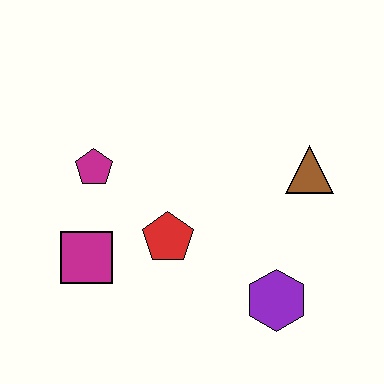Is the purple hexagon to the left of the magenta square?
No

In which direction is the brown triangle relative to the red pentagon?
The brown triangle is to the right of the red pentagon.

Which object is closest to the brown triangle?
The purple hexagon is closest to the brown triangle.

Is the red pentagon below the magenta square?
No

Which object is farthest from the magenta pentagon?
The purple hexagon is farthest from the magenta pentagon.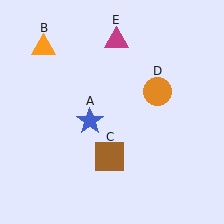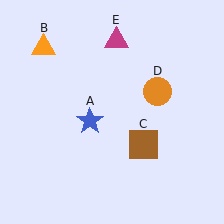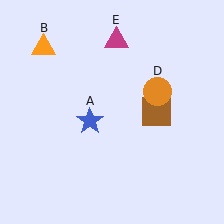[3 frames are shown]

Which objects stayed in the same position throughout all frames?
Blue star (object A) and orange triangle (object B) and orange circle (object D) and magenta triangle (object E) remained stationary.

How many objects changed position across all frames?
1 object changed position: brown square (object C).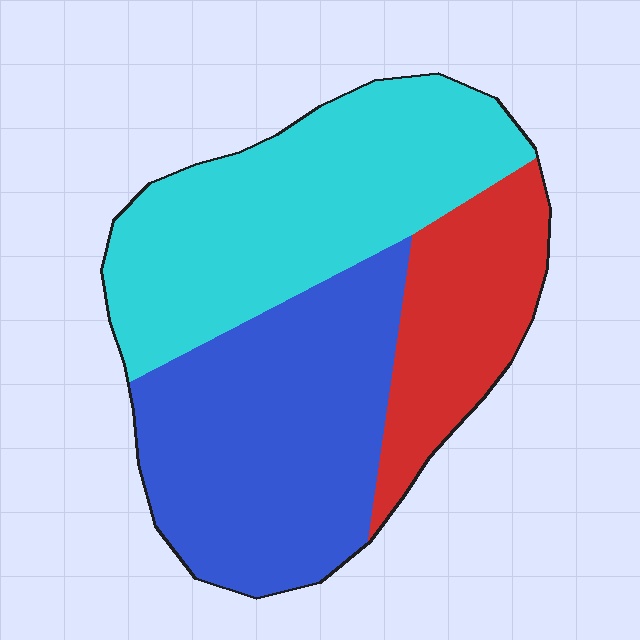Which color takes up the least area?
Red, at roughly 20%.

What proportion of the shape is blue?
Blue takes up about two fifths (2/5) of the shape.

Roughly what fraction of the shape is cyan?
Cyan takes up about two fifths (2/5) of the shape.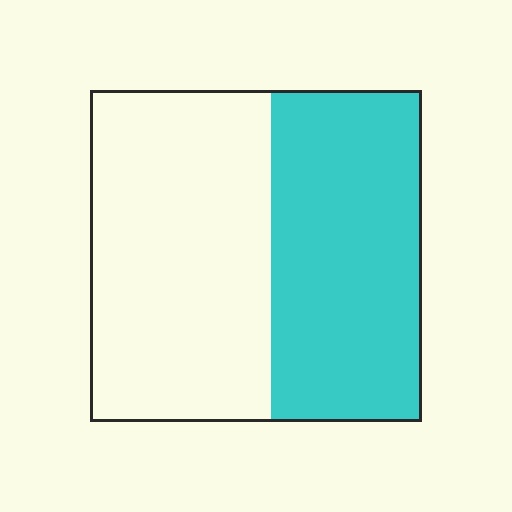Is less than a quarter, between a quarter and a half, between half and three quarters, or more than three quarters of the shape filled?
Between a quarter and a half.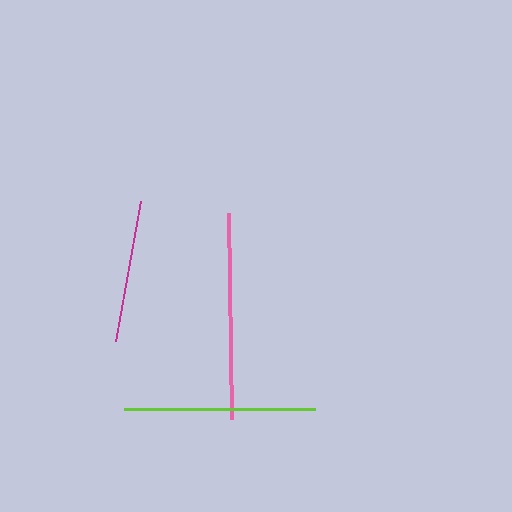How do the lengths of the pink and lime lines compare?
The pink and lime lines are approximately the same length.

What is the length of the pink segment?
The pink segment is approximately 206 pixels long.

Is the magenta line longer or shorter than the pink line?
The pink line is longer than the magenta line.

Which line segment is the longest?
The pink line is the longest at approximately 206 pixels.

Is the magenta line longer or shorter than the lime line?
The lime line is longer than the magenta line.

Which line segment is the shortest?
The magenta line is the shortest at approximately 142 pixels.